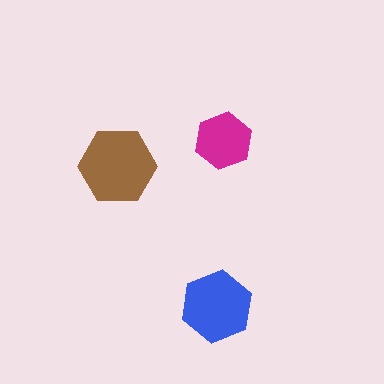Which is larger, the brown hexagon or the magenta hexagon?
The brown one.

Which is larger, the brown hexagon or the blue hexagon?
The brown one.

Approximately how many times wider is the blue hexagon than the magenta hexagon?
About 1.5 times wider.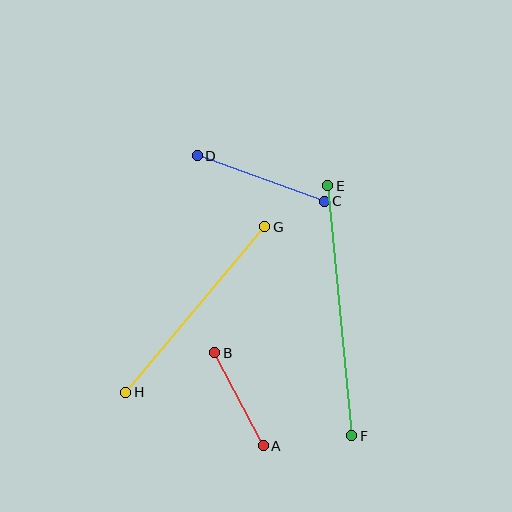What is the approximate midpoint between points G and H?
The midpoint is at approximately (195, 310) pixels.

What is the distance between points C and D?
The distance is approximately 135 pixels.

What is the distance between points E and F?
The distance is approximately 251 pixels.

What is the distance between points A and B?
The distance is approximately 105 pixels.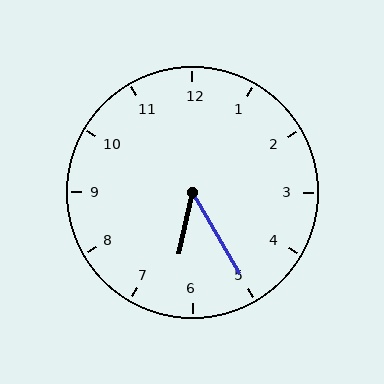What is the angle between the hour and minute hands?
Approximately 42 degrees.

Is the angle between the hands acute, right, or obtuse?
It is acute.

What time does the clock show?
6:25.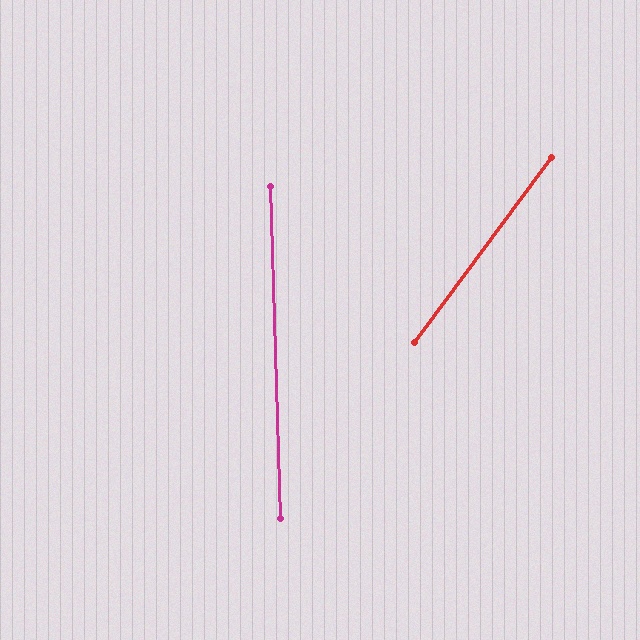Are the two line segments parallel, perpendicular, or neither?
Neither parallel nor perpendicular — they differ by about 38°.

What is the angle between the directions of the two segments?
Approximately 38 degrees.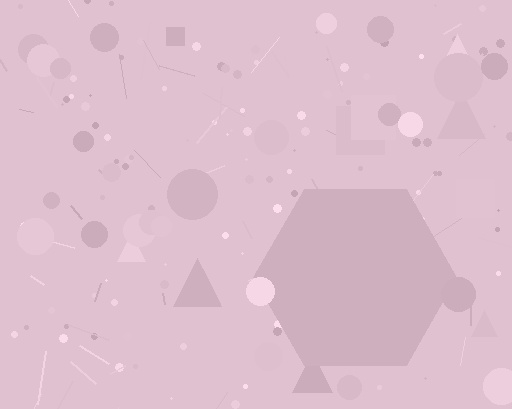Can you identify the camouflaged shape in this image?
The camouflaged shape is a hexagon.